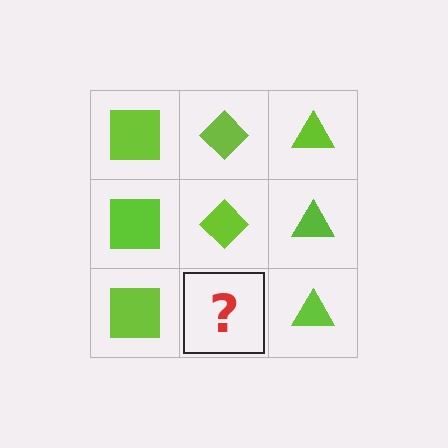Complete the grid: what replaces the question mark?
The question mark should be replaced with a lime diamond.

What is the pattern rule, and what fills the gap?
The rule is that each column has a consistent shape. The gap should be filled with a lime diamond.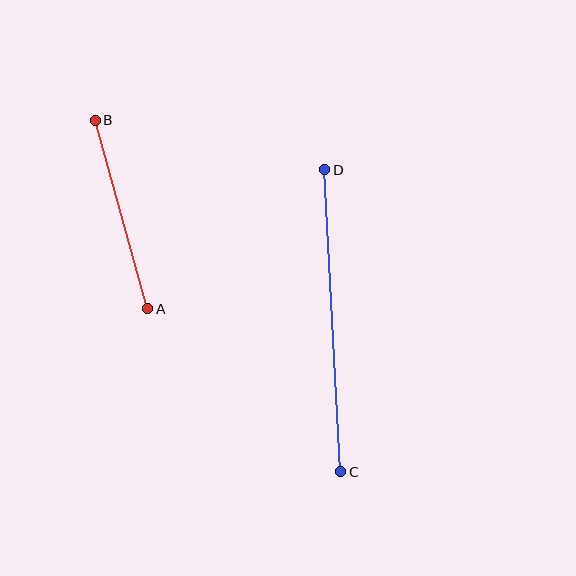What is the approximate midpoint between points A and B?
The midpoint is at approximately (121, 214) pixels.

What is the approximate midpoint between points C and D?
The midpoint is at approximately (333, 321) pixels.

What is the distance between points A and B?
The distance is approximately 195 pixels.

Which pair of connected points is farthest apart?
Points C and D are farthest apart.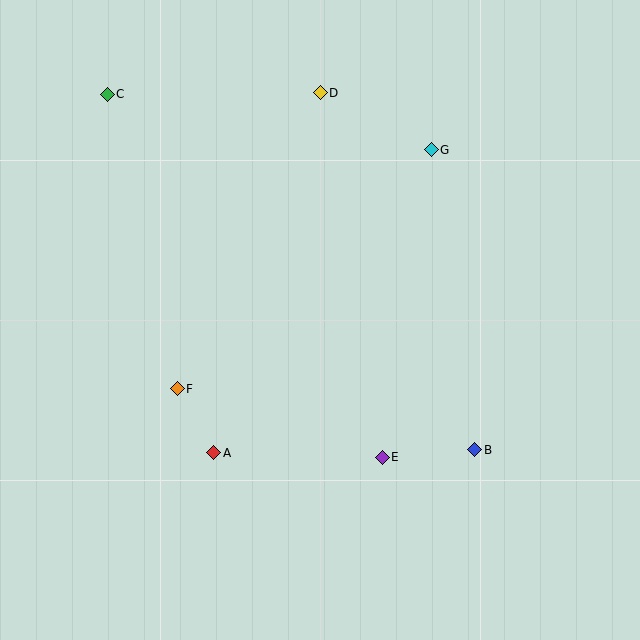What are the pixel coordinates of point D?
Point D is at (320, 93).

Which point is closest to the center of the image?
Point E at (382, 457) is closest to the center.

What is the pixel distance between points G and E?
The distance between G and E is 312 pixels.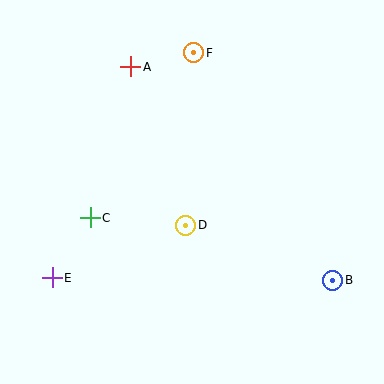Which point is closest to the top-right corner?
Point F is closest to the top-right corner.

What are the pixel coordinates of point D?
Point D is at (186, 225).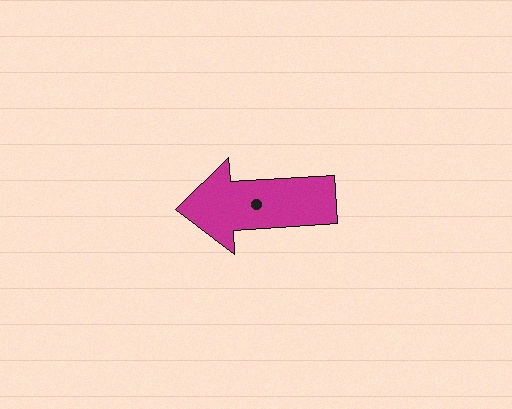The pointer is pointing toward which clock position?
Roughly 9 o'clock.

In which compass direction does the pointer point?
West.